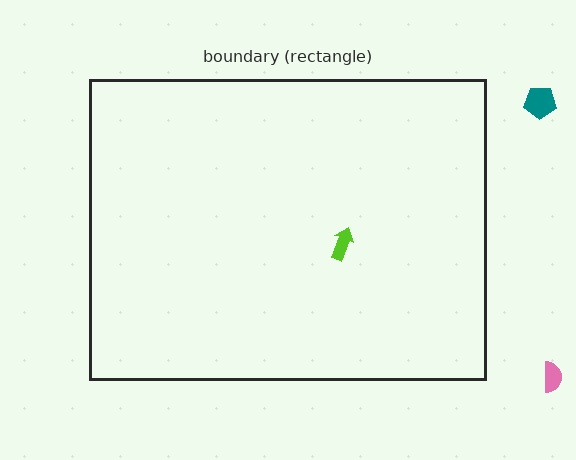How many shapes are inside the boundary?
1 inside, 2 outside.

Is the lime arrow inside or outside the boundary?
Inside.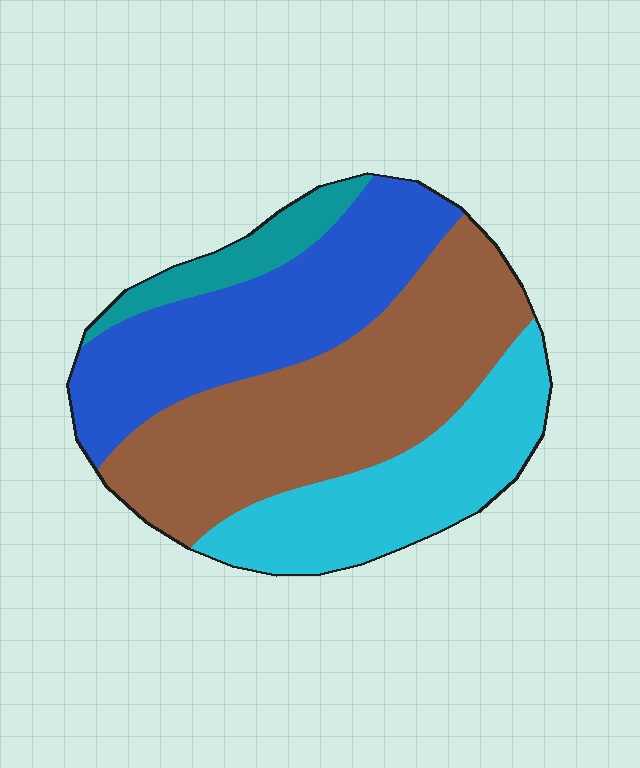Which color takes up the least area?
Teal, at roughly 10%.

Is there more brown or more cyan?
Brown.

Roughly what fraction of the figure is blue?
Blue takes up between a sixth and a third of the figure.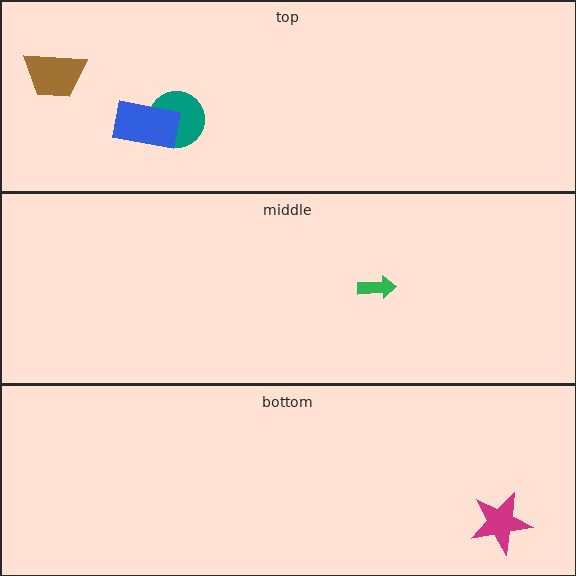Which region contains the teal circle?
The top region.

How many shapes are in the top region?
3.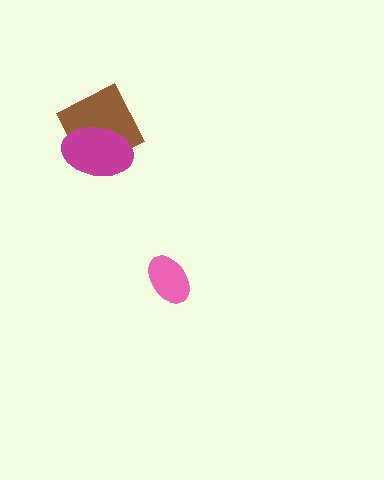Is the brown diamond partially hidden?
Yes, it is partially covered by another shape.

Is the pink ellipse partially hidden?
No, no other shape covers it.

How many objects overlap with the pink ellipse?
0 objects overlap with the pink ellipse.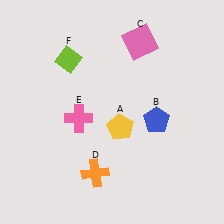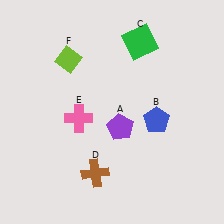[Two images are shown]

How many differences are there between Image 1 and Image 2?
There are 3 differences between the two images.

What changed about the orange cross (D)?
In Image 1, D is orange. In Image 2, it changed to brown.